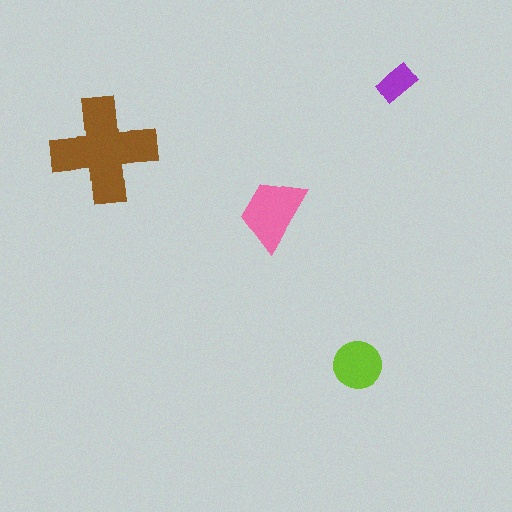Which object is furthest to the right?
The purple rectangle is rightmost.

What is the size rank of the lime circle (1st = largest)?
3rd.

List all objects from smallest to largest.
The purple rectangle, the lime circle, the pink trapezoid, the brown cross.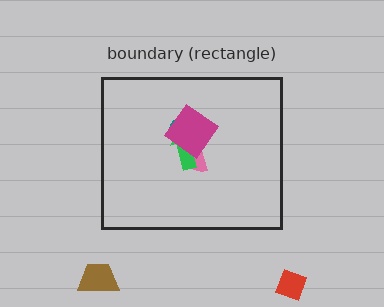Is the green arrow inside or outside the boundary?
Inside.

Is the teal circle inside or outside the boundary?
Inside.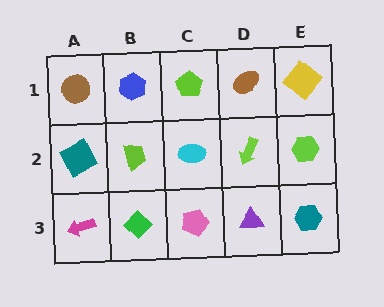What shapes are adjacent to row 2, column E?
A yellow diamond (row 1, column E), a teal hexagon (row 3, column E), a lime arrow (row 2, column D).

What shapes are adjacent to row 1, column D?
A lime arrow (row 2, column D), a lime pentagon (row 1, column C), a yellow diamond (row 1, column E).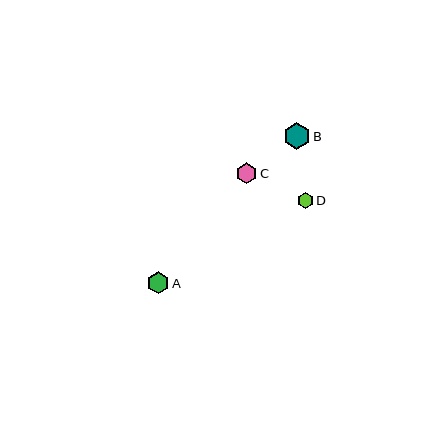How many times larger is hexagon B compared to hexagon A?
Hexagon B is approximately 1.2 times the size of hexagon A.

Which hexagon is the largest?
Hexagon B is the largest with a size of approximately 26 pixels.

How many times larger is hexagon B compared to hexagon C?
Hexagon B is approximately 1.3 times the size of hexagon C.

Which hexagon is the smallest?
Hexagon D is the smallest with a size of approximately 16 pixels.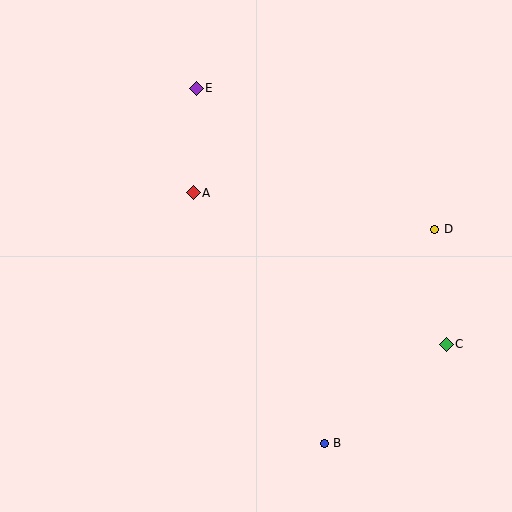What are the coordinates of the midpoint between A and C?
The midpoint between A and C is at (320, 268).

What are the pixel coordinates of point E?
Point E is at (196, 88).